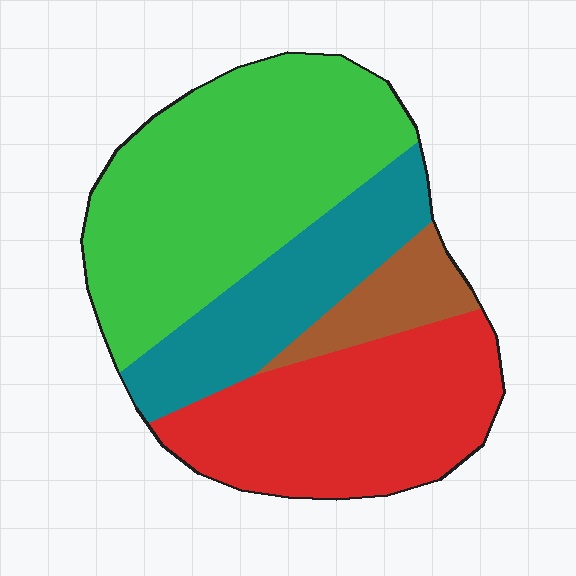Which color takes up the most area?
Green, at roughly 40%.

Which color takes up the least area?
Brown, at roughly 10%.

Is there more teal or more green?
Green.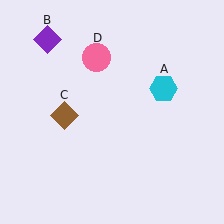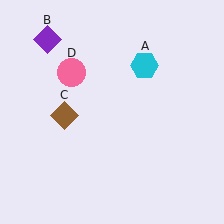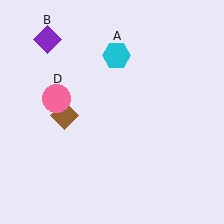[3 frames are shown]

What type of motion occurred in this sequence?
The cyan hexagon (object A), pink circle (object D) rotated counterclockwise around the center of the scene.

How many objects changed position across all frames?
2 objects changed position: cyan hexagon (object A), pink circle (object D).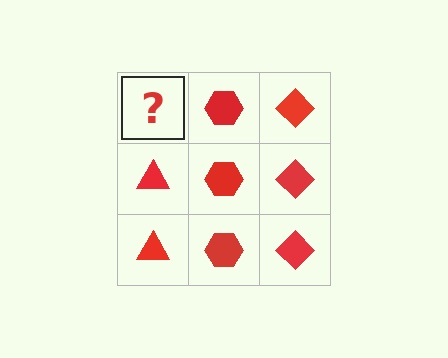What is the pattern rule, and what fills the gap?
The rule is that each column has a consistent shape. The gap should be filled with a red triangle.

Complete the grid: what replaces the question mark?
The question mark should be replaced with a red triangle.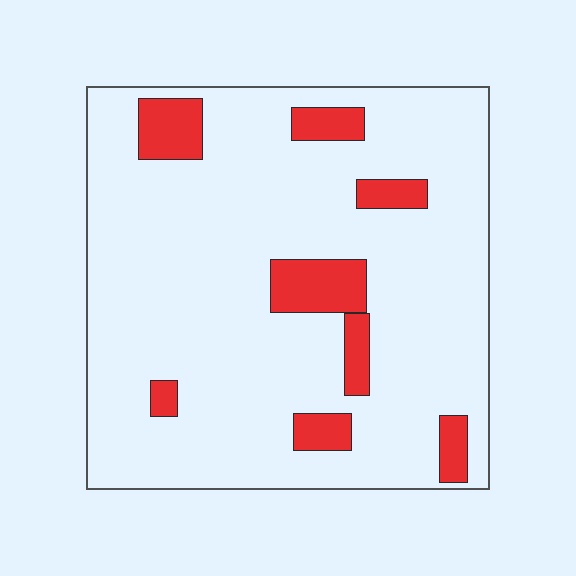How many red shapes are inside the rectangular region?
8.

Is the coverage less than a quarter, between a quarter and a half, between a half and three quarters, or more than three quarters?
Less than a quarter.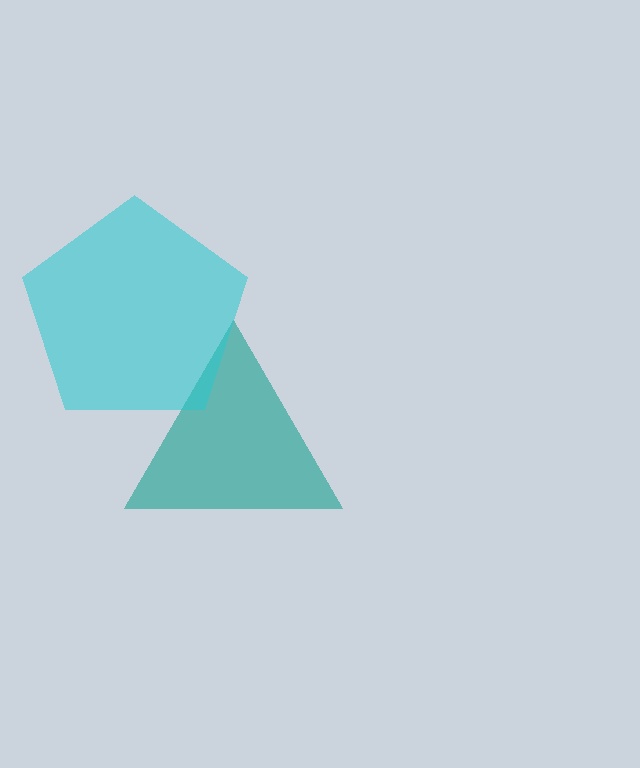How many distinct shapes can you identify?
There are 2 distinct shapes: a teal triangle, a cyan pentagon.